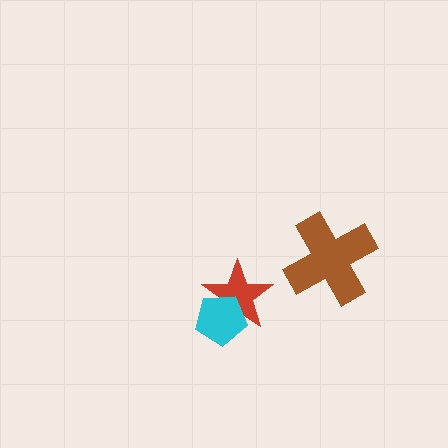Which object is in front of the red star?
The cyan pentagon is in front of the red star.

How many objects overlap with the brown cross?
0 objects overlap with the brown cross.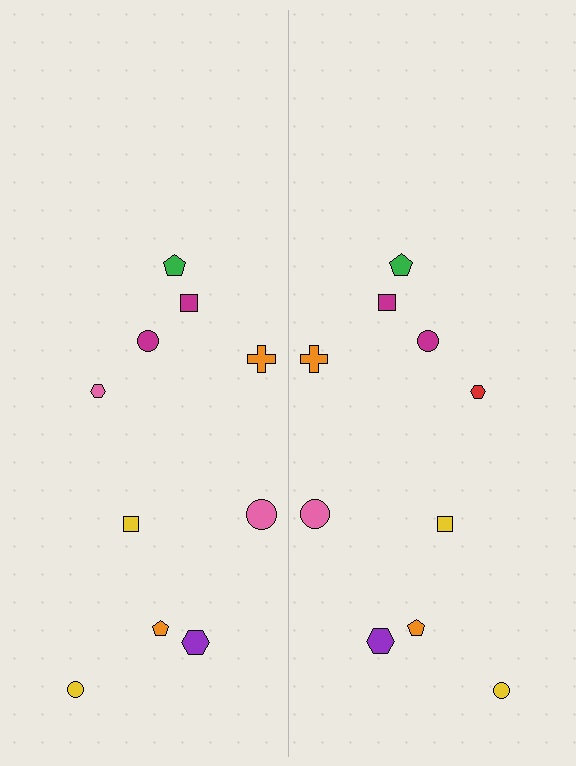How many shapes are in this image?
There are 20 shapes in this image.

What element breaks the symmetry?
The red hexagon on the right side breaks the symmetry — its mirror counterpart is pink.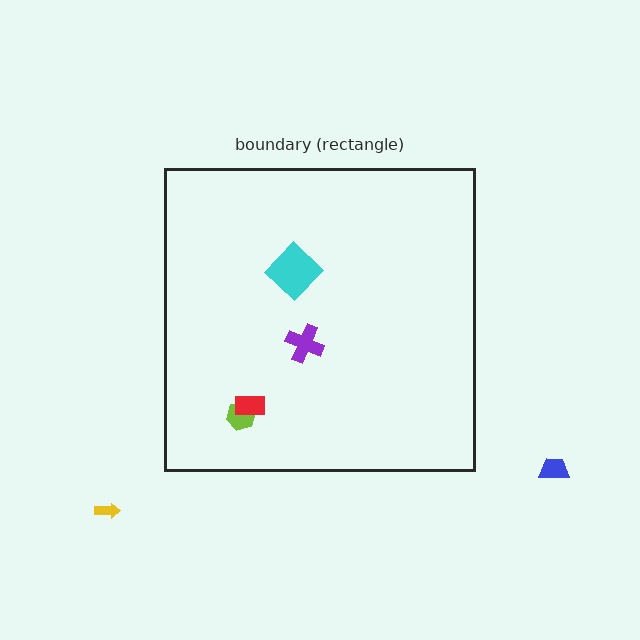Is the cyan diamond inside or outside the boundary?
Inside.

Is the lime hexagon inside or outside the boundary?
Inside.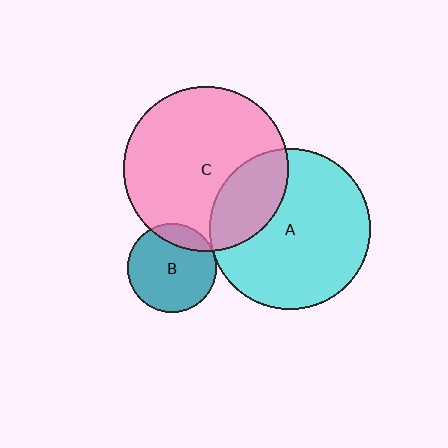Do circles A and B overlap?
Yes.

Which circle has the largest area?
Circle C (pink).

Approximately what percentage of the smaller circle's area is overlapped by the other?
Approximately 5%.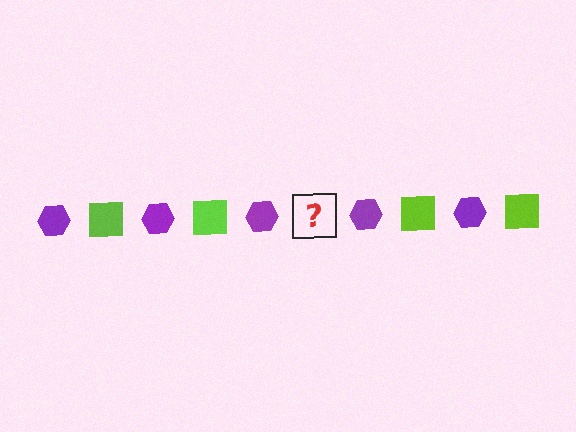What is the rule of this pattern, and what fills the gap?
The rule is that the pattern alternates between purple hexagon and lime square. The gap should be filled with a lime square.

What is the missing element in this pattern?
The missing element is a lime square.